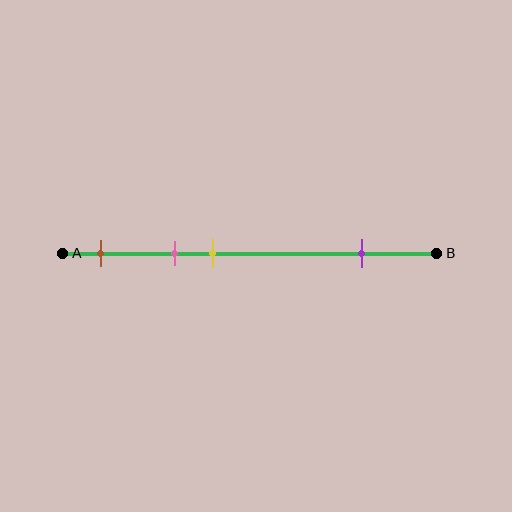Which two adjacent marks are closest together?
The pink and yellow marks are the closest adjacent pair.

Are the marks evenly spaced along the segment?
No, the marks are not evenly spaced.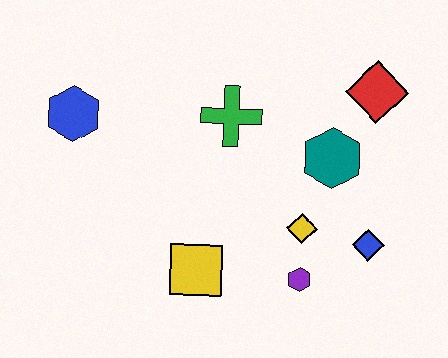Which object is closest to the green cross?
The teal hexagon is closest to the green cross.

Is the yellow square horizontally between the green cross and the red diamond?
No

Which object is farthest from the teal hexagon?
The blue hexagon is farthest from the teal hexagon.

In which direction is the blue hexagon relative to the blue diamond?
The blue hexagon is to the left of the blue diamond.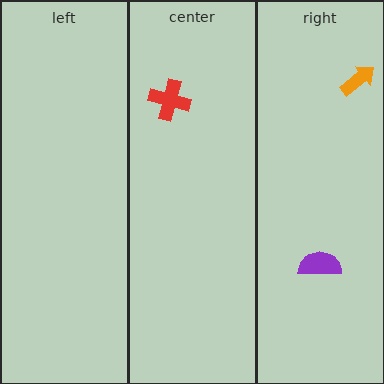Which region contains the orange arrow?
The right region.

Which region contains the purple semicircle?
The right region.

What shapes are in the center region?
The red cross.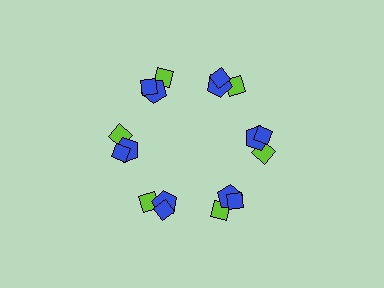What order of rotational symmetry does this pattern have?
This pattern has 6-fold rotational symmetry.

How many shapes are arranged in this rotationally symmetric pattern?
There are 18 shapes, arranged in 6 groups of 3.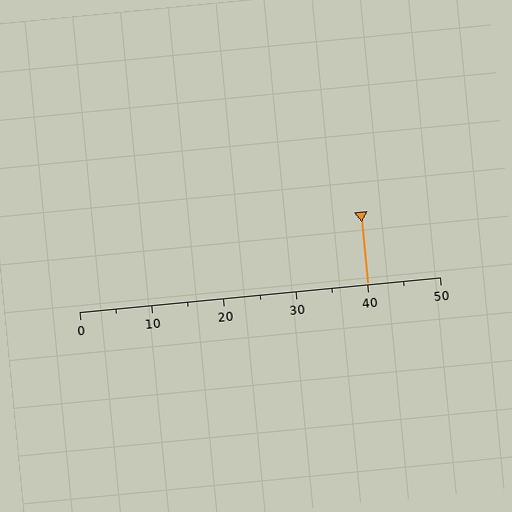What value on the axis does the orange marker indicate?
The marker indicates approximately 40.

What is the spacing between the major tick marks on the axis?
The major ticks are spaced 10 apart.